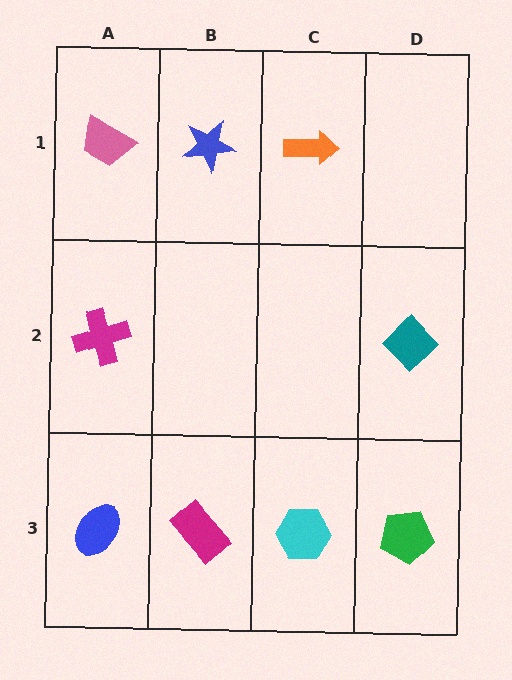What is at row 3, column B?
A magenta rectangle.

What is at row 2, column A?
A magenta cross.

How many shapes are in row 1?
3 shapes.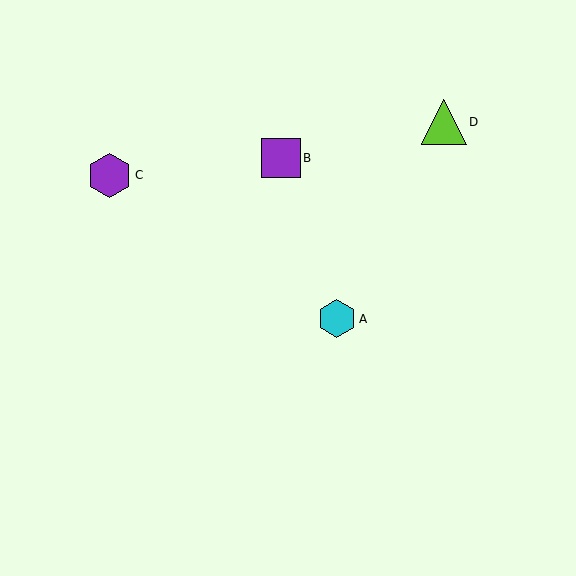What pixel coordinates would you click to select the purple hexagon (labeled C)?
Click at (109, 175) to select the purple hexagon C.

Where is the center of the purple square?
The center of the purple square is at (281, 158).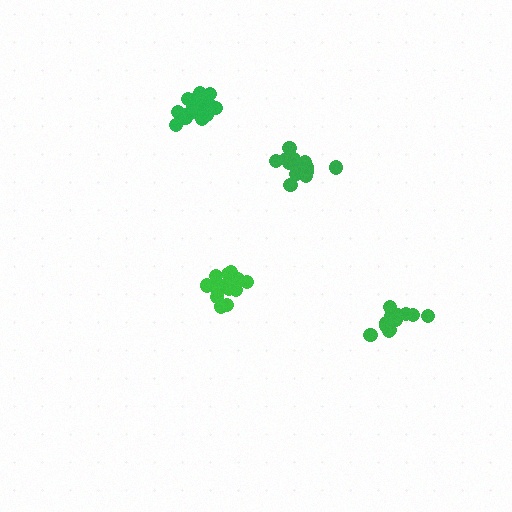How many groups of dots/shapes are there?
There are 4 groups.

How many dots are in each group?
Group 1: 13 dots, Group 2: 17 dots, Group 3: 15 dots, Group 4: 19 dots (64 total).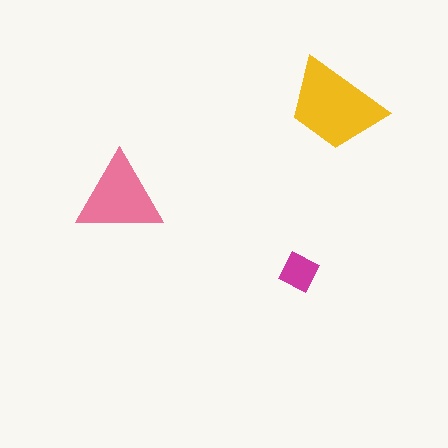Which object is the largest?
The yellow trapezoid.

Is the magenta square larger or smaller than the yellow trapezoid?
Smaller.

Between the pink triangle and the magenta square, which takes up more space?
The pink triangle.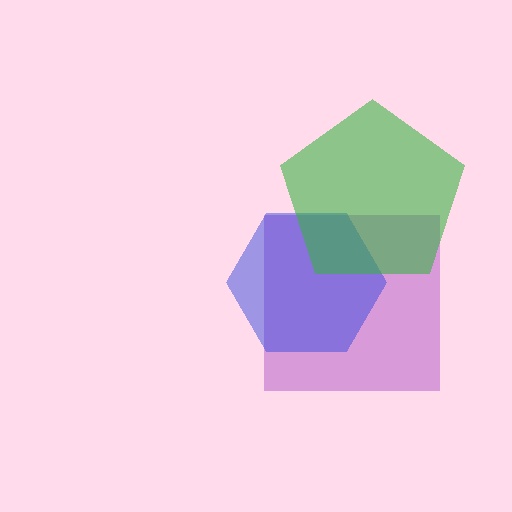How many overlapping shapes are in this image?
There are 3 overlapping shapes in the image.